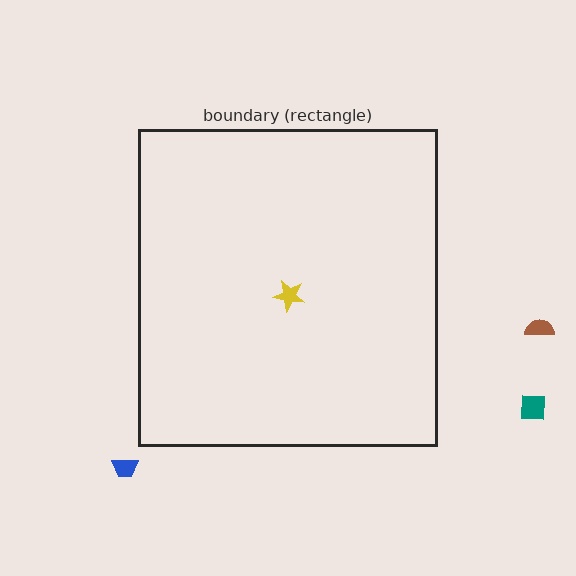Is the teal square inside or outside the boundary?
Outside.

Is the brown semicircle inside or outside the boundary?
Outside.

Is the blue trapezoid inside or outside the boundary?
Outside.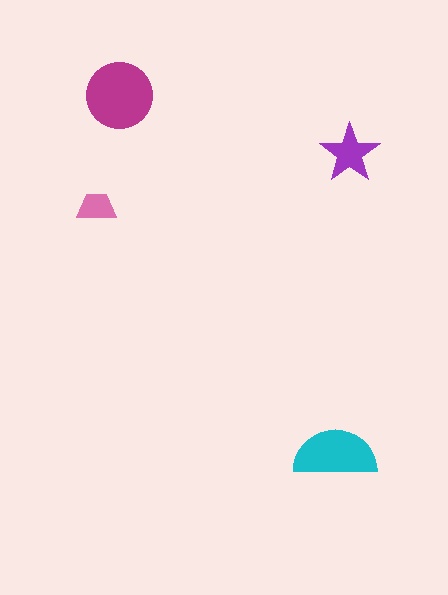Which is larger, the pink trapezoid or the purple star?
The purple star.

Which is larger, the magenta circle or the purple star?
The magenta circle.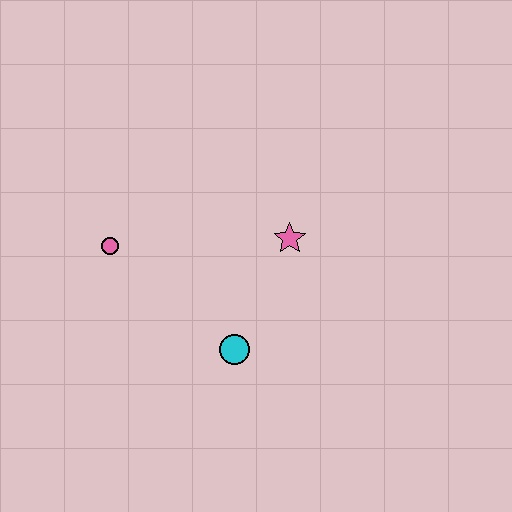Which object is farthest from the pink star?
The pink circle is farthest from the pink star.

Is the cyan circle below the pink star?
Yes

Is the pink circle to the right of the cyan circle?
No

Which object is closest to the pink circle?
The cyan circle is closest to the pink circle.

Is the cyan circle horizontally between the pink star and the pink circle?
Yes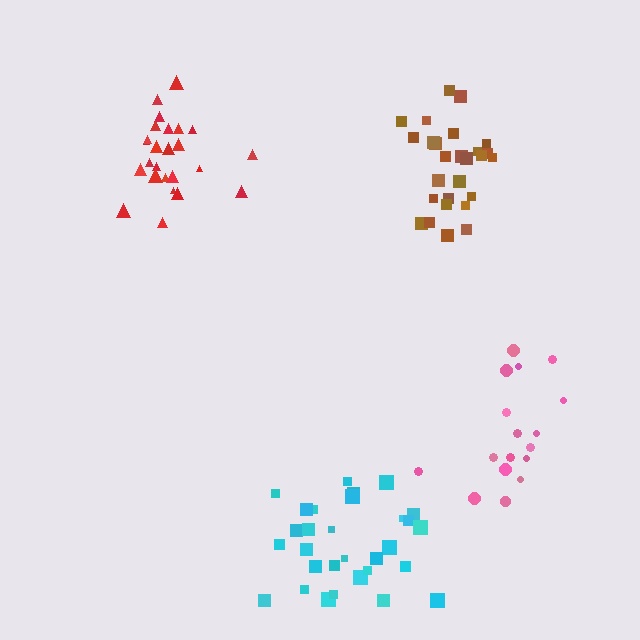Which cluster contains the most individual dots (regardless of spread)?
Cyan (31).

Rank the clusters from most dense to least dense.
red, brown, cyan, pink.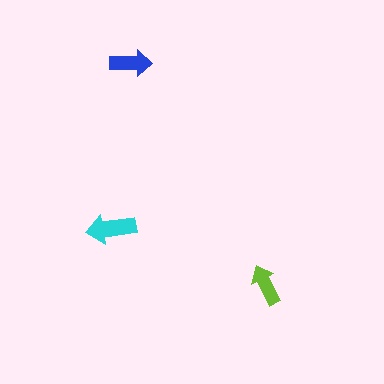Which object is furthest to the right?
The lime arrow is rightmost.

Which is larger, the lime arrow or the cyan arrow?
The cyan one.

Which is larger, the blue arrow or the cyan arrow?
The cyan one.